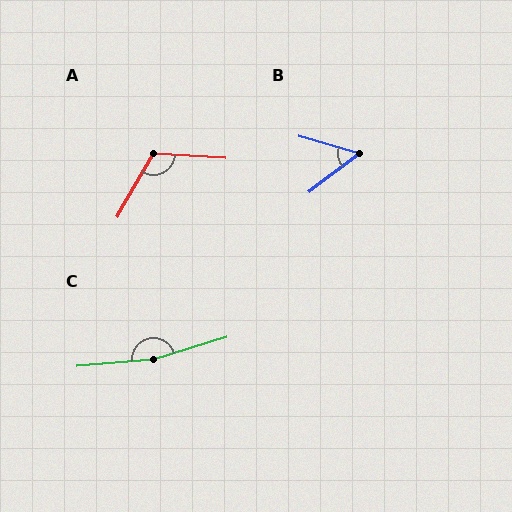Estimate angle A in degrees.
Approximately 116 degrees.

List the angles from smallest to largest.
B (54°), A (116°), C (168°).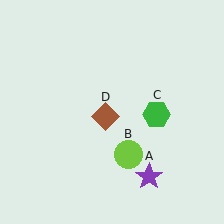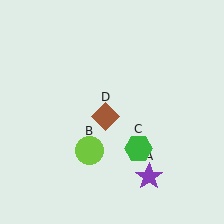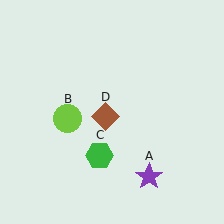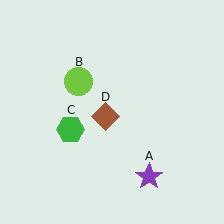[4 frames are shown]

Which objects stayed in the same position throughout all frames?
Purple star (object A) and brown diamond (object D) remained stationary.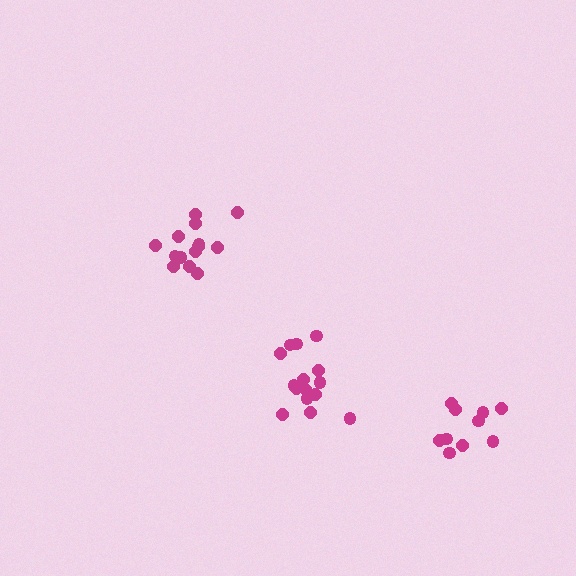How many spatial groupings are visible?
There are 3 spatial groupings.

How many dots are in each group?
Group 1: 10 dots, Group 2: 14 dots, Group 3: 15 dots (39 total).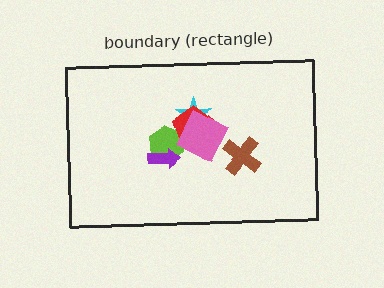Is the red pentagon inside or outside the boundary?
Inside.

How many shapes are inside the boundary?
6 inside, 0 outside.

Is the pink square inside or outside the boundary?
Inside.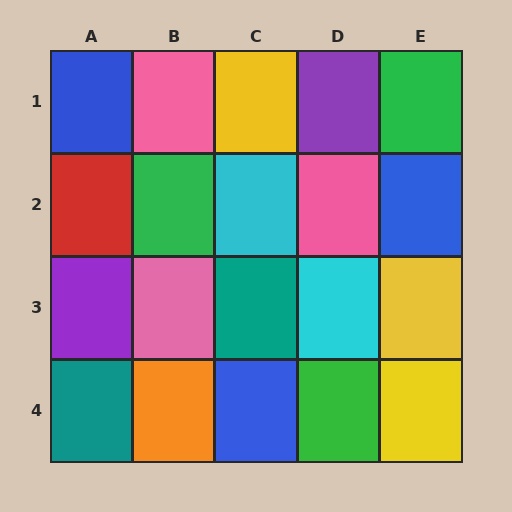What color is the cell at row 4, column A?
Teal.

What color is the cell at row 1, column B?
Pink.